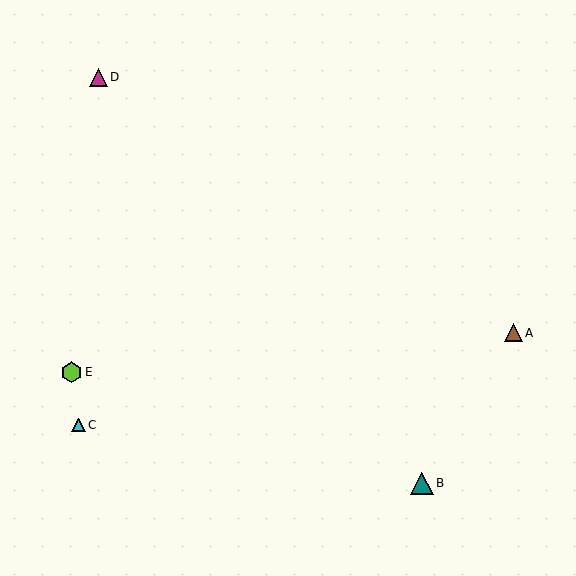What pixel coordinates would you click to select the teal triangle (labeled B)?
Click at (422, 483) to select the teal triangle B.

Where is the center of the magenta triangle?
The center of the magenta triangle is at (99, 77).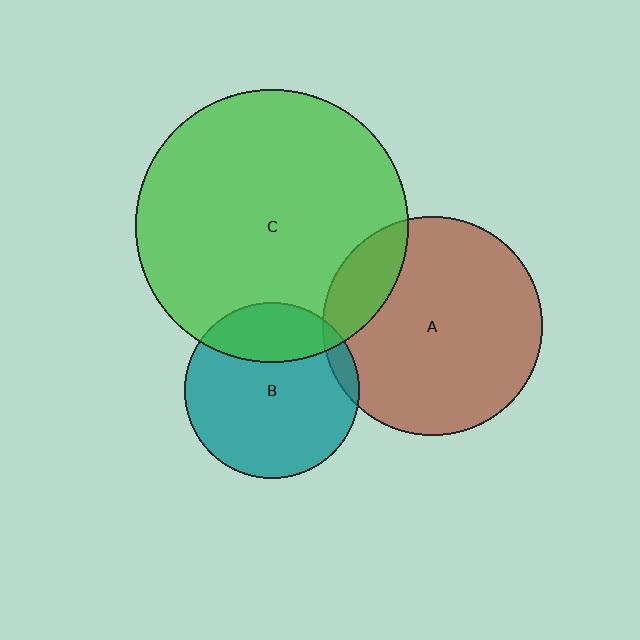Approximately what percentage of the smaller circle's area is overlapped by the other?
Approximately 5%.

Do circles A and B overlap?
Yes.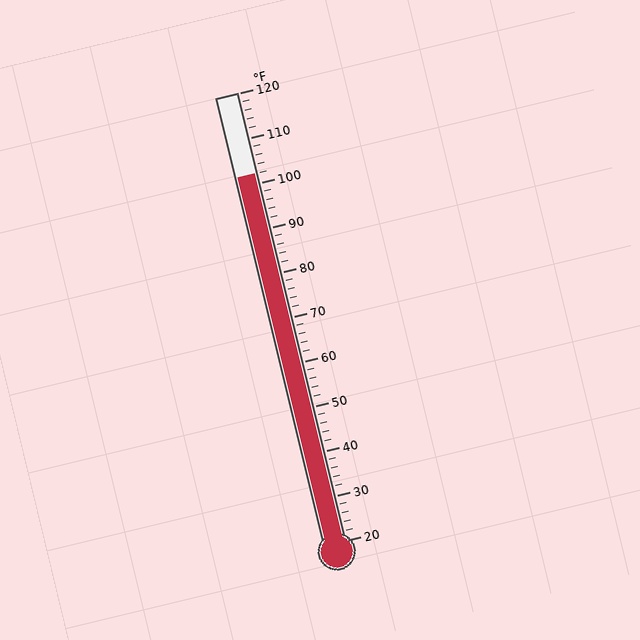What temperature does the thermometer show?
The thermometer shows approximately 102°F.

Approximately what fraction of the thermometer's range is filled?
The thermometer is filled to approximately 80% of its range.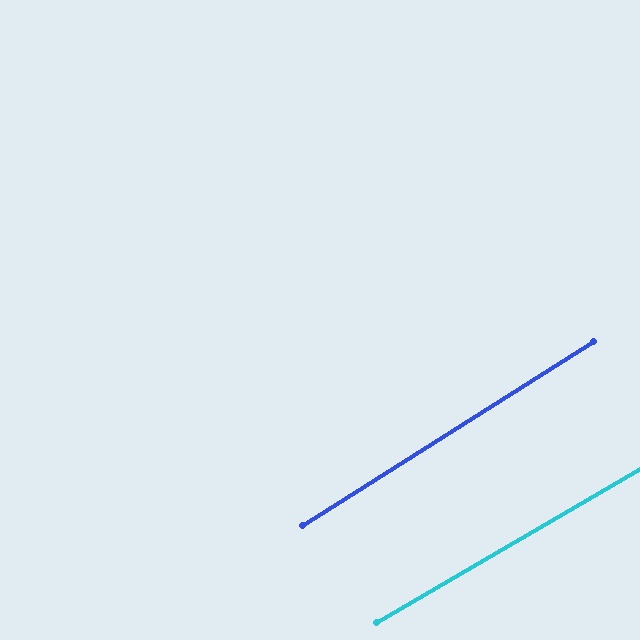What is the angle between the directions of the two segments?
Approximately 2 degrees.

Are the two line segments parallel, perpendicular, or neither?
Parallel — their directions differ by only 2.0°.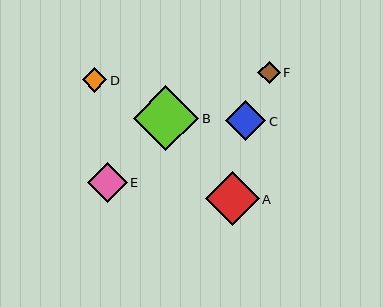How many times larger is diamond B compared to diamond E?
Diamond B is approximately 1.7 times the size of diamond E.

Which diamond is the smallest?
Diamond F is the smallest with a size of approximately 22 pixels.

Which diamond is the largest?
Diamond B is the largest with a size of approximately 66 pixels.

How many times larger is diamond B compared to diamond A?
Diamond B is approximately 1.2 times the size of diamond A.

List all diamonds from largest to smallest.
From largest to smallest: B, A, C, E, D, F.